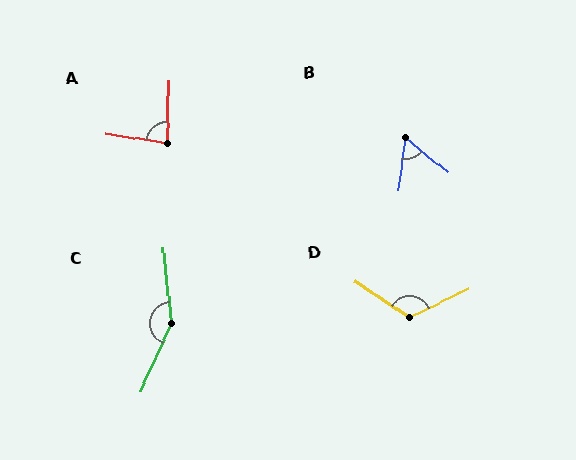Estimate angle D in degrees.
Approximately 121 degrees.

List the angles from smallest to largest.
B (59°), A (82°), D (121°), C (149°).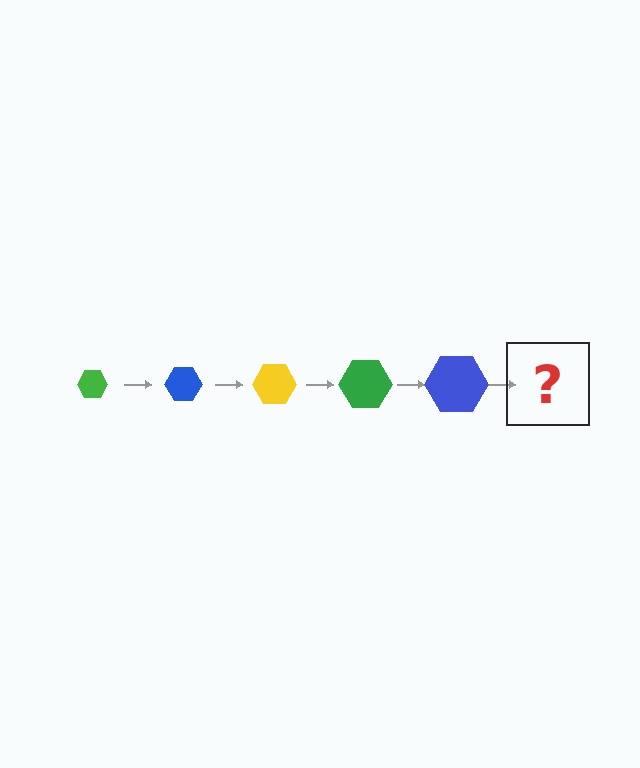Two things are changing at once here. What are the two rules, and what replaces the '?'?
The two rules are that the hexagon grows larger each step and the color cycles through green, blue, and yellow. The '?' should be a yellow hexagon, larger than the previous one.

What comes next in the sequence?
The next element should be a yellow hexagon, larger than the previous one.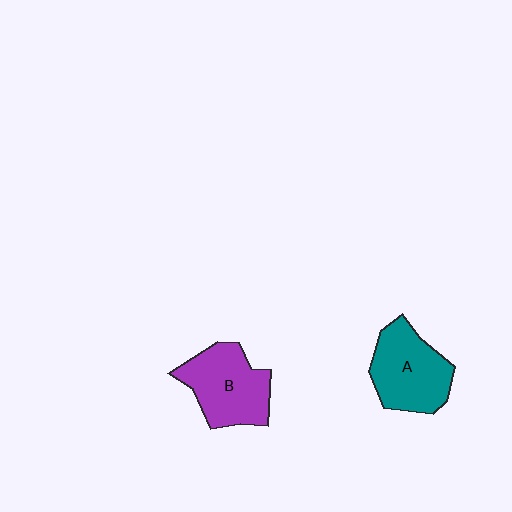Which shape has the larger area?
Shape B (purple).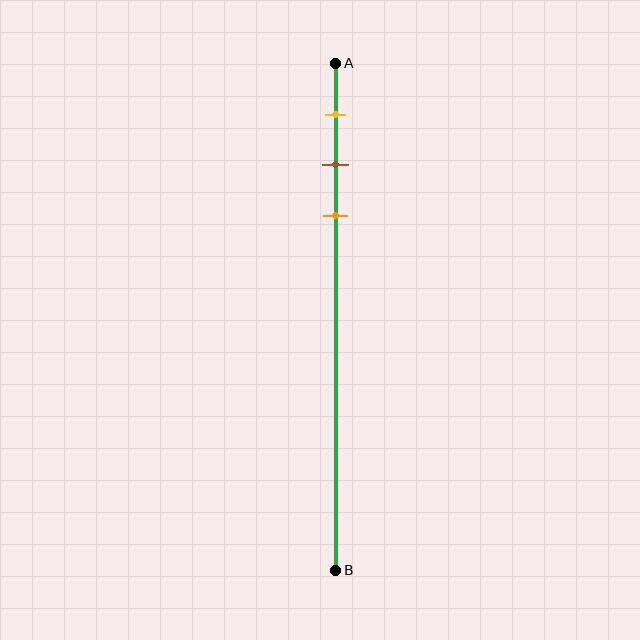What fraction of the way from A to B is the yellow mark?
The yellow mark is approximately 10% (0.1) of the way from A to B.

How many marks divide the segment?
There are 3 marks dividing the segment.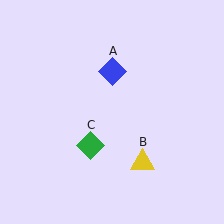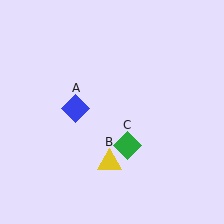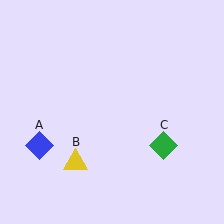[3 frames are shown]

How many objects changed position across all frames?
3 objects changed position: blue diamond (object A), yellow triangle (object B), green diamond (object C).